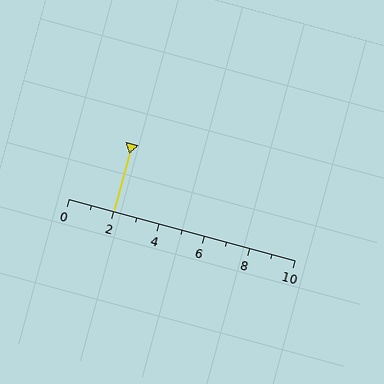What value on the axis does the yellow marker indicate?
The marker indicates approximately 2.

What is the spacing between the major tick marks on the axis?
The major ticks are spaced 2 apart.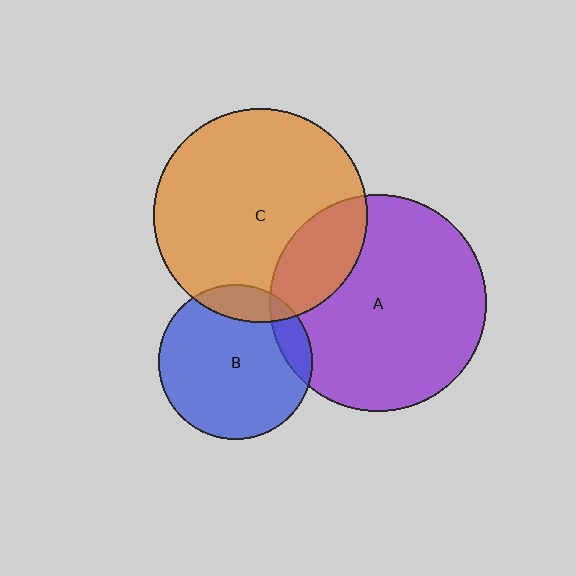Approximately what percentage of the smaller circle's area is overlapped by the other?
Approximately 10%.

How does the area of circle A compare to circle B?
Approximately 2.0 times.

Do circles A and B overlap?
Yes.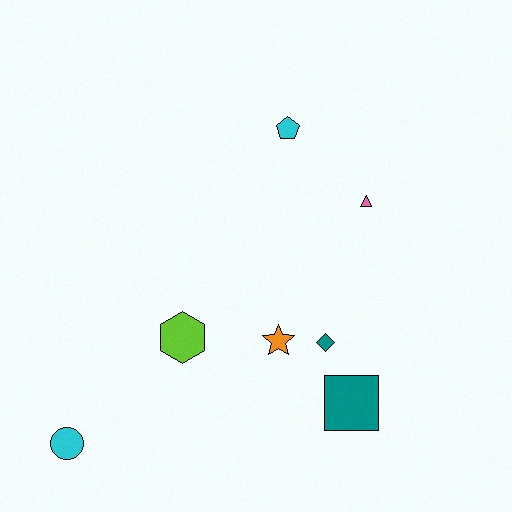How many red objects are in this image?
There are no red objects.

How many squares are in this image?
There is 1 square.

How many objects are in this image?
There are 7 objects.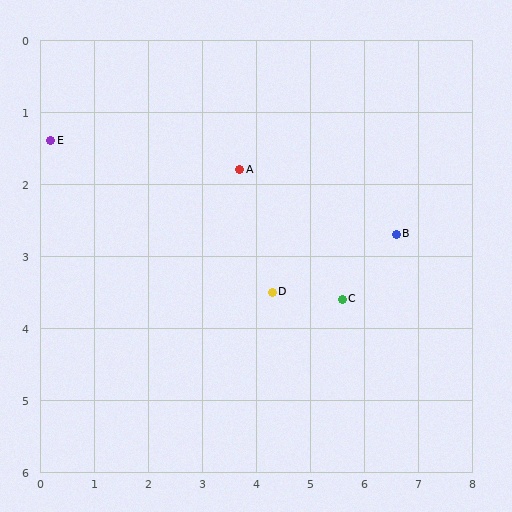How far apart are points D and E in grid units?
Points D and E are about 4.6 grid units apart.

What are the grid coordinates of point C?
Point C is at approximately (5.6, 3.6).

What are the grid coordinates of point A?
Point A is at approximately (3.7, 1.8).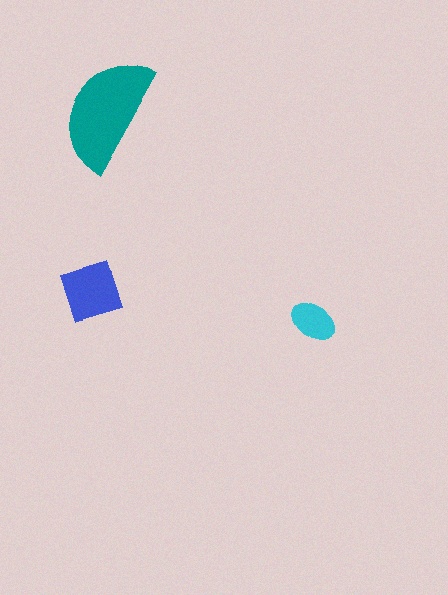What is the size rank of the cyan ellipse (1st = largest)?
3rd.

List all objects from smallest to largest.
The cyan ellipse, the blue diamond, the teal semicircle.